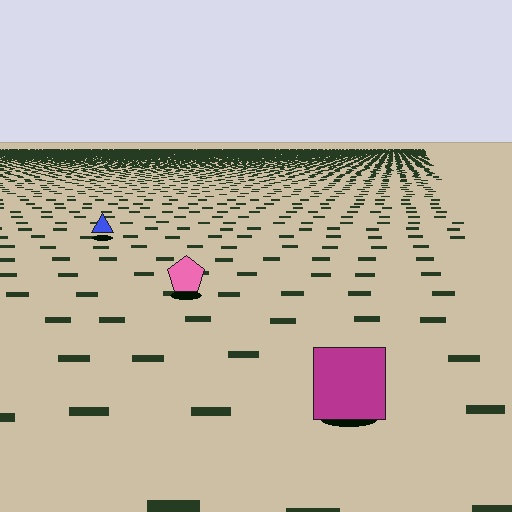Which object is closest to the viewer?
The magenta square is closest. The texture marks near it are larger and more spread out.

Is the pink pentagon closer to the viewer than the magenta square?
No. The magenta square is closer — you can tell from the texture gradient: the ground texture is coarser near it.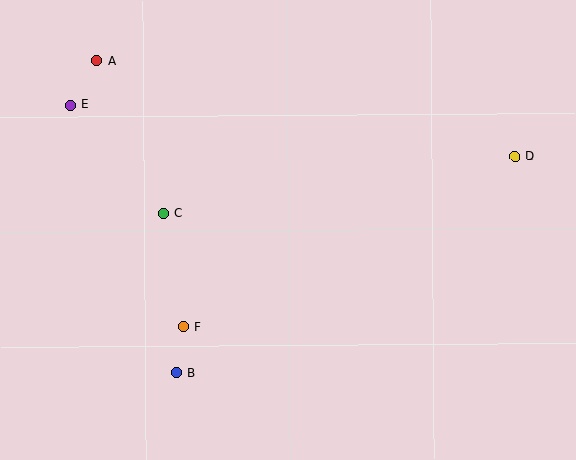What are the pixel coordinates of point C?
Point C is at (163, 213).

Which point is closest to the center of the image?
Point C at (163, 213) is closest to the center.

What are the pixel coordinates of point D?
Point D is at (515, 157).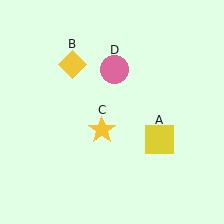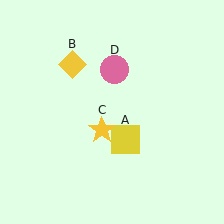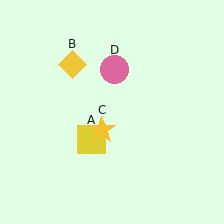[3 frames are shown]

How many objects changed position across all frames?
1 object changed position: yellow square (object A).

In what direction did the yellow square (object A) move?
The yellow square (object A) moved left.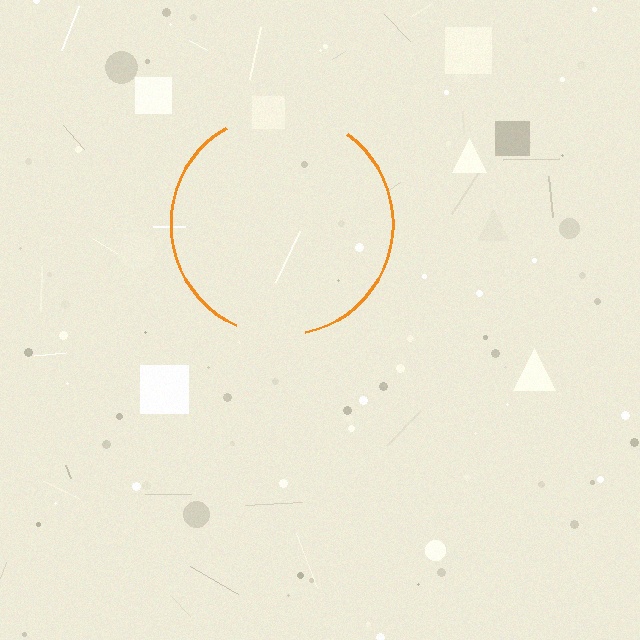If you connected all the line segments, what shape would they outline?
They would outline a circle.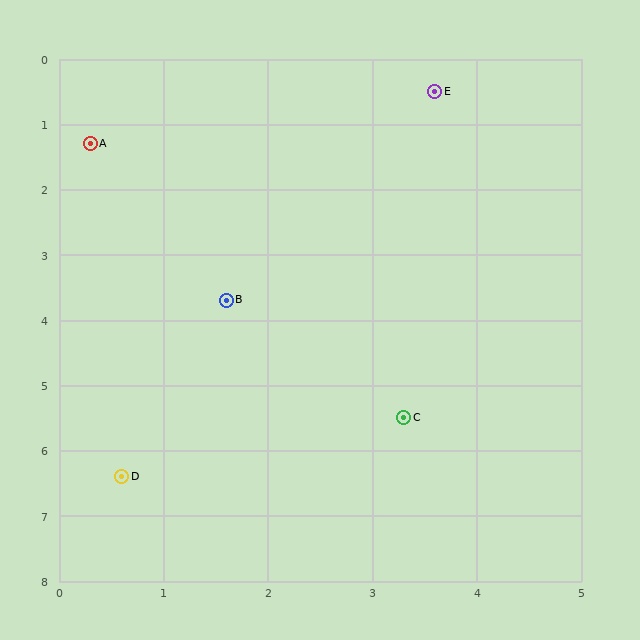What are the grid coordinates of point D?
Point D is at approximately (0.6, 6.4).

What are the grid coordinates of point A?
Point A is at approximately (0.3, 1.3).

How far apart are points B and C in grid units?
Points B and C are about 2.5 grid units apart.